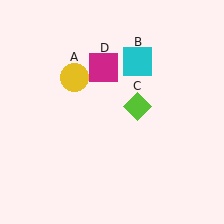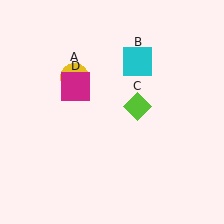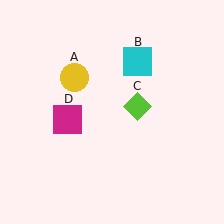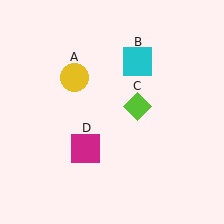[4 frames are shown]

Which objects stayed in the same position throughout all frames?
Yellow circle (object A) and cyan square (object B) and lime diamond (object C) remained stationary.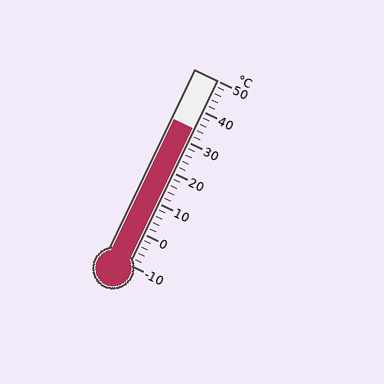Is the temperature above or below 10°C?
The temperature is above 10°C.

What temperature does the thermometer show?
The thermometer shows approximately 34°C.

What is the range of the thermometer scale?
The thermometer scale ranges from -10°C to 50°C.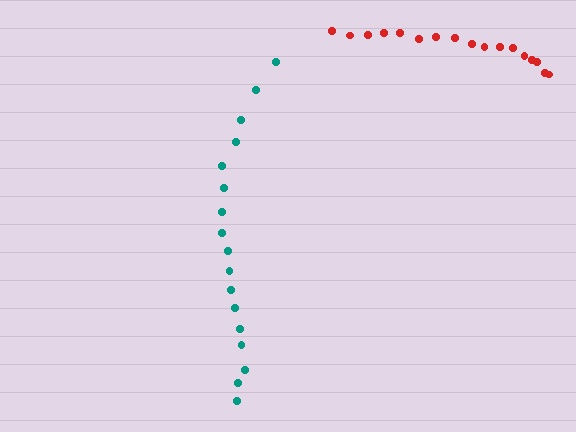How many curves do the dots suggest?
There are 2 distinct paths.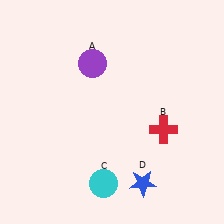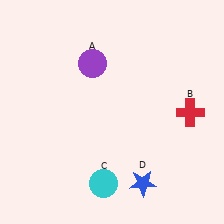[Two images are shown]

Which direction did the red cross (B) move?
The red cross (B) moved right.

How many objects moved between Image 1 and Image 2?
1 object moved between the two images.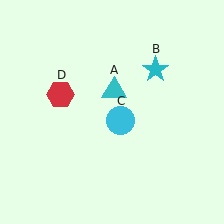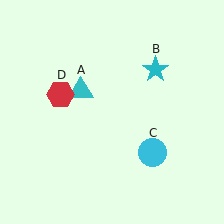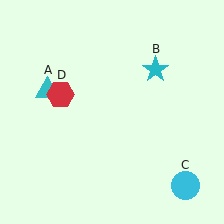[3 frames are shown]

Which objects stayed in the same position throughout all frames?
Cyan star (object B) and red hexagon (object D) remained stationary.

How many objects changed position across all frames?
2 objects changed position: cyan triangle (object A), cyan circle (object C).